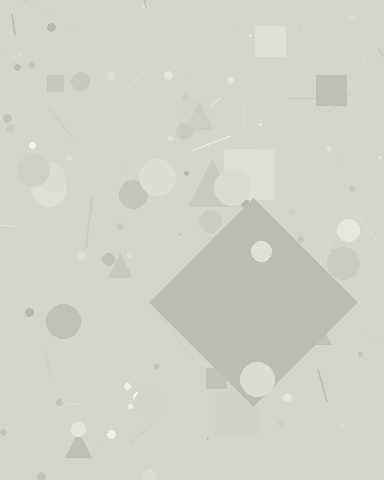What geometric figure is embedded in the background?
A diamond is embedded in the background.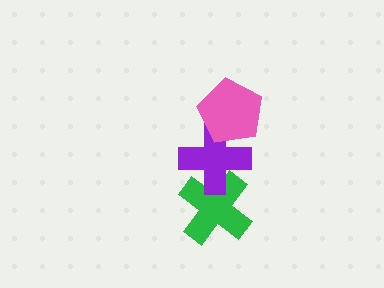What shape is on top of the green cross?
The purple cross is on top of the green cross.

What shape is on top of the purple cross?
The pink pentagon is on top of the purple cross.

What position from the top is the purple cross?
The purple cross is 2nd from the top.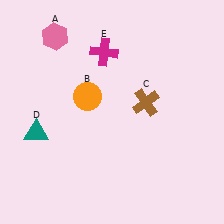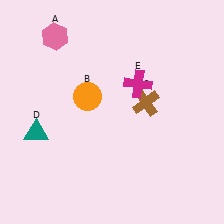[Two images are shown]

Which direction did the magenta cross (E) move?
The magenta cross (E) moved right.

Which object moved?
The magenta cross (E) moved right.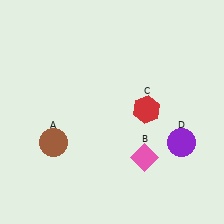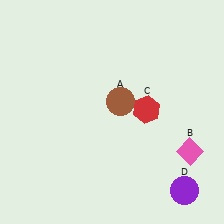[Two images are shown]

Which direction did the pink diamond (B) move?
The pink diamond (B) moved right.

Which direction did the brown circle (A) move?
The brown circle (A) moved right.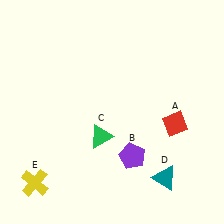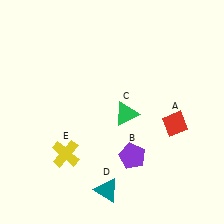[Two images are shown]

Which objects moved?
The objects that moved are: the green triangle (C), the teal triangle (D), the yellow cross (E).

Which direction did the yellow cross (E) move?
The yellow cross (E) moved right.